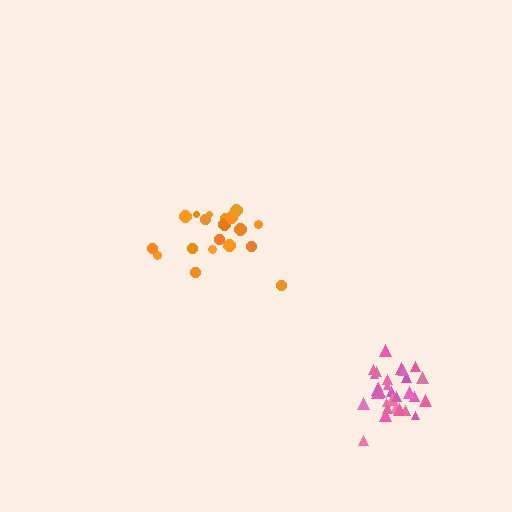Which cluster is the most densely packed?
Pink.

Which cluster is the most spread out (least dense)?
Orange.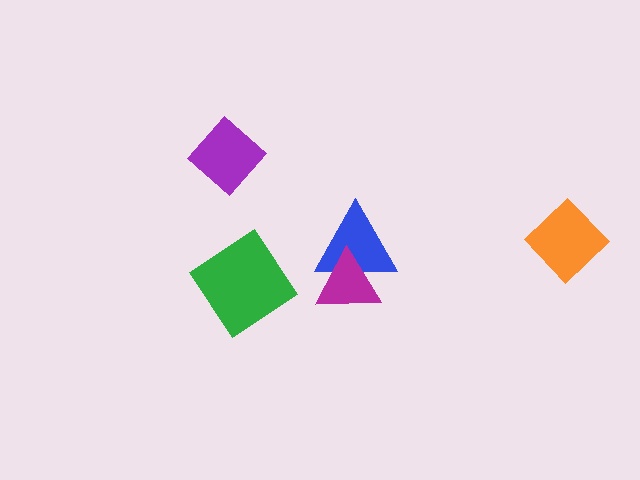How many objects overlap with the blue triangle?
1 object overlaps with the blue triangle.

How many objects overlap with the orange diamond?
0 objects overlap with the orange diamond.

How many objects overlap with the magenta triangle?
1 object overlaps with the magenta triangle.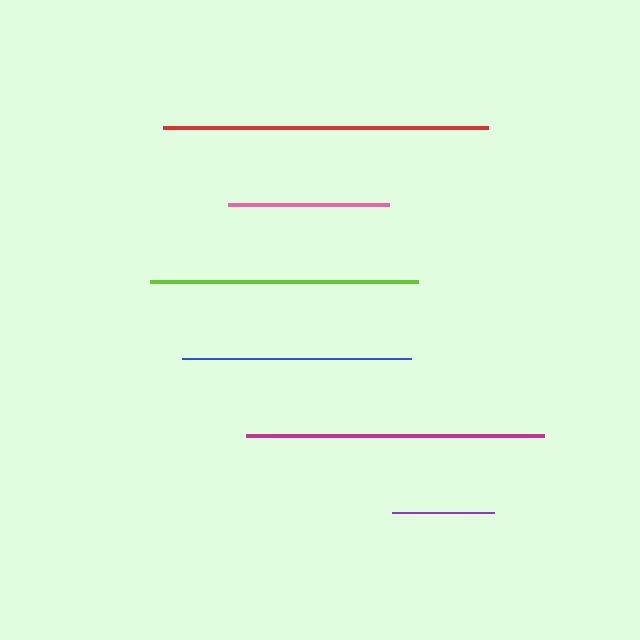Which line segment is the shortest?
The purple line is the shortest at approximately 101 pixels.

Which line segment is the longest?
The red line is the longest at approximately 324 pixels.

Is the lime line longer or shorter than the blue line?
The lime line is longer than the blue line.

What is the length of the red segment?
The red segment is approximately 324 pixels long.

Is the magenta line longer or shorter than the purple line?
The magenta line is longer than the purple line.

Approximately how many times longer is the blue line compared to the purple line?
The blue line is approximately 2.3 times the length of the purple line.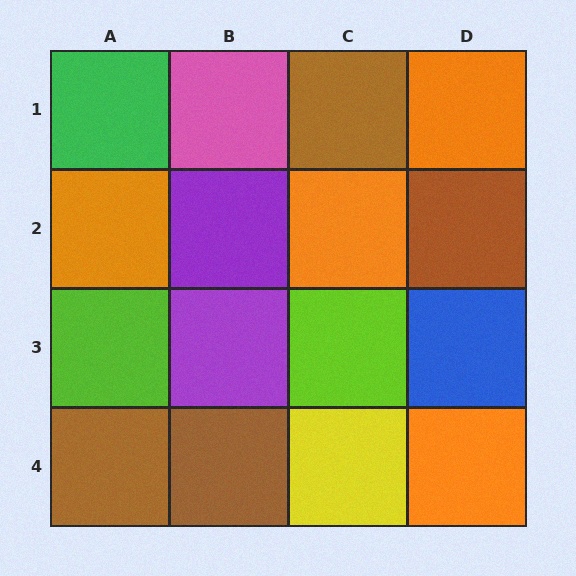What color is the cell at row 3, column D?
Blue.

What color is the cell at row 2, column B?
Purple.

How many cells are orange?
4 cells are orange.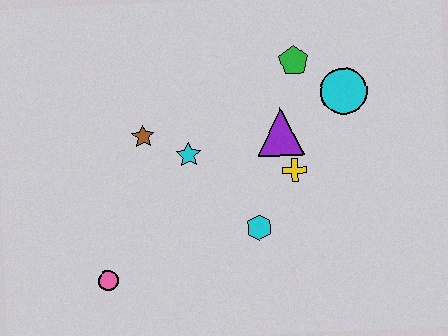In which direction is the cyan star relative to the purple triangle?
The cyan star is to the left of the purple triangle.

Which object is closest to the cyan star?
The brown star is closest to the cyan star.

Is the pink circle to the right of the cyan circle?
No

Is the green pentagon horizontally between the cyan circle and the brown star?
Yes